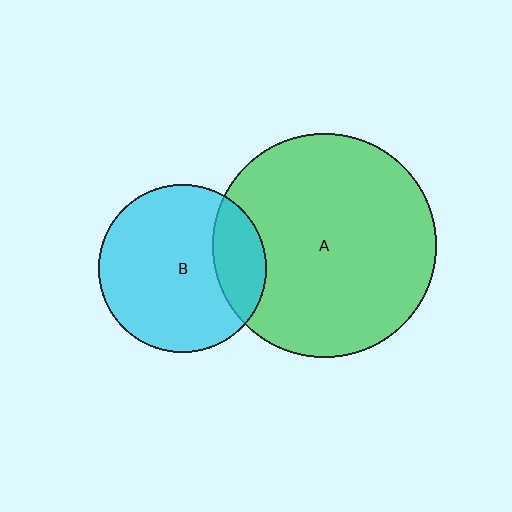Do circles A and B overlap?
Yes.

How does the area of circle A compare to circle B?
Approximately 1.8 times.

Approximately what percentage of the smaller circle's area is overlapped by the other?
Approximately 20%.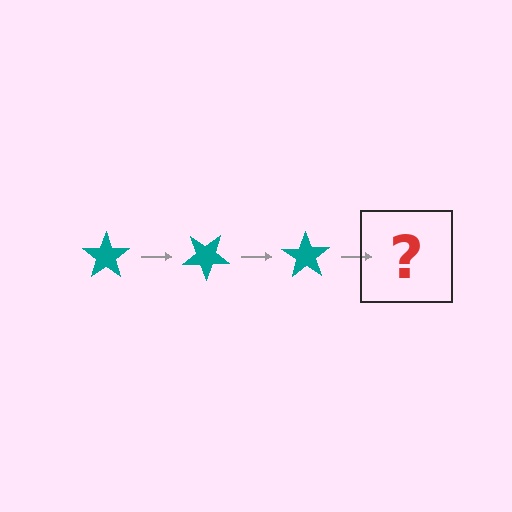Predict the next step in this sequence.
The next step is a teal star rotated 105 degrees.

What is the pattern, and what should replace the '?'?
The pattern is that the star rotates 35 degrees each step. The '?' should be a teal star rotated 105 degrees.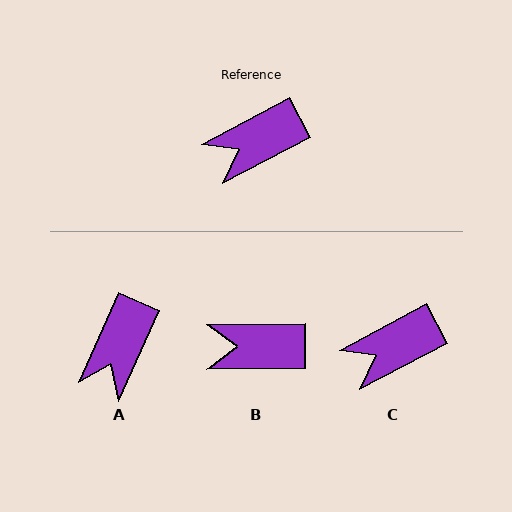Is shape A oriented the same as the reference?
No, it is off by about 38 degrees.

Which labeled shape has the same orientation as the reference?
C.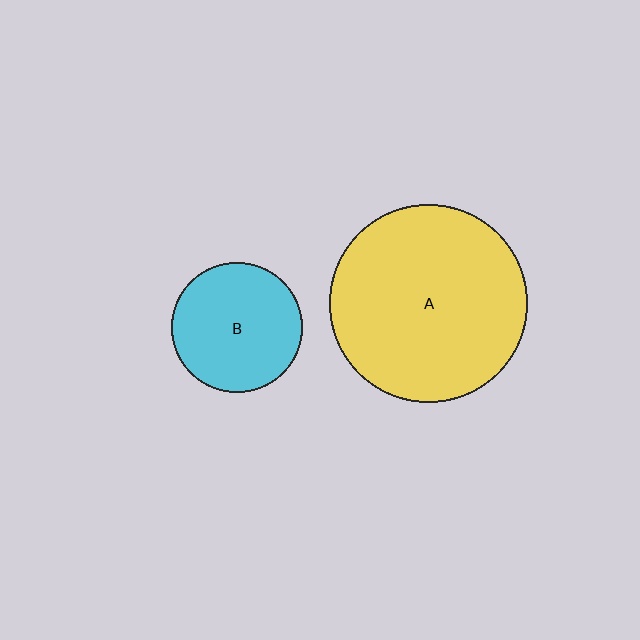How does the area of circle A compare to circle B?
Approximately 2.3 times.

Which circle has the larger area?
Circle A (yellow).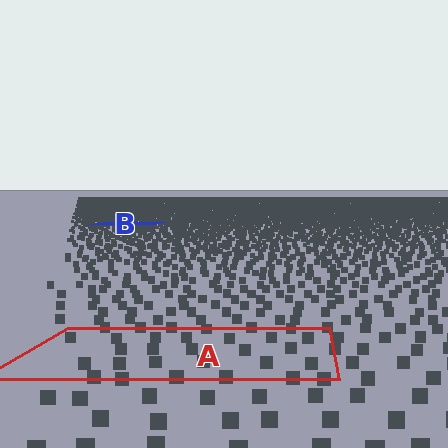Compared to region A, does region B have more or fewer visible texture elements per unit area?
Region B has more texture elements per unit area — they are packed more densely because it is farther away.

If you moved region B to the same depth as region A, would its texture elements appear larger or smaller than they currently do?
They would appear larger. At a closer depth, the same texture elements are projected at a bigger on-screen size.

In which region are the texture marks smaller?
The texture marks are smaller in region B, because it is farther away.